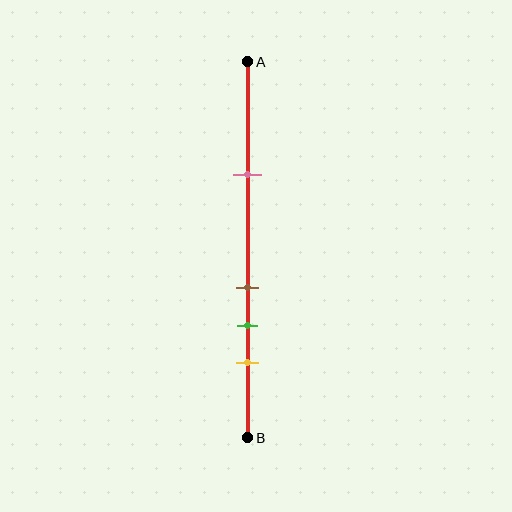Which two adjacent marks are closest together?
The brown and green marks are the closest adjacent pair.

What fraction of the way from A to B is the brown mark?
The brown mark is approximately 60% (0.6) of the way from A to B.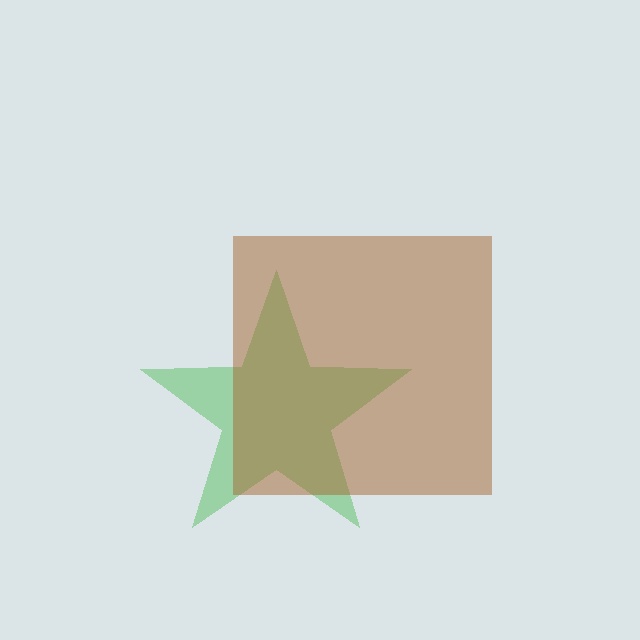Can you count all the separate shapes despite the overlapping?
Yes, there are 2 separate shapes.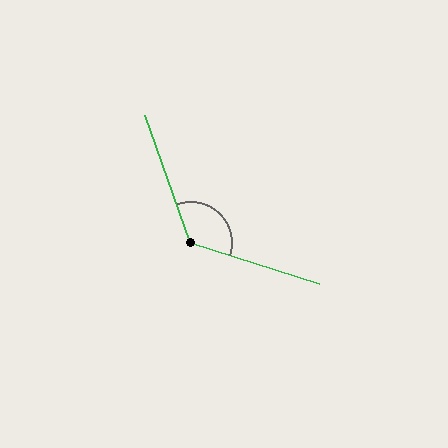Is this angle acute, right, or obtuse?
It is obtuse.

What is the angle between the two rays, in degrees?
Approximately 127 degrees.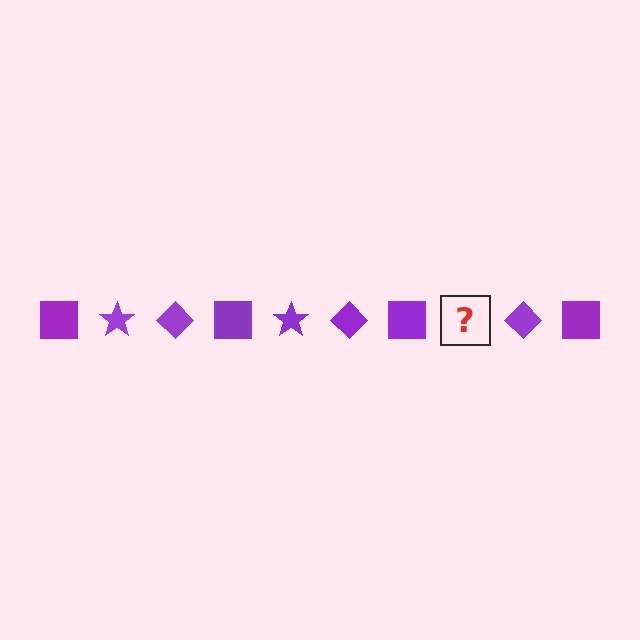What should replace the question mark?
The question mark should be replaced with a purple star.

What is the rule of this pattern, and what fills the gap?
The rule is that the pattern cycles through square, star, diamond shapes in purple. The gap should be filled with a purple star.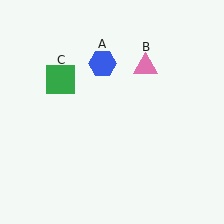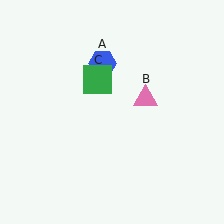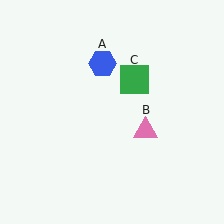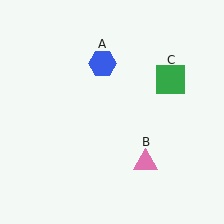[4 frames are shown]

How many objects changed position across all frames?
2 objects changed position: pink triangle (object B), green square (object C).